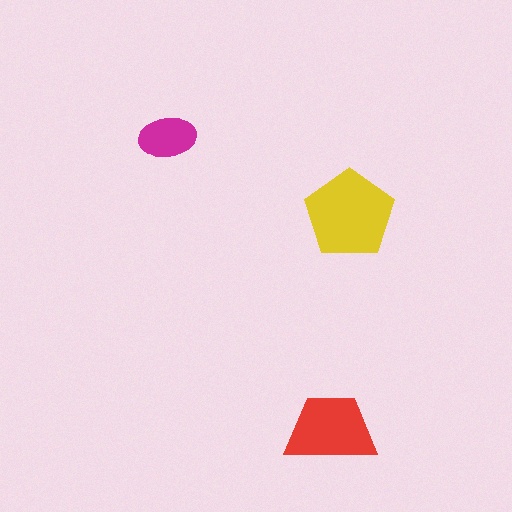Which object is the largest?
The yellow pentagon.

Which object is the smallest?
The magenta ellipse.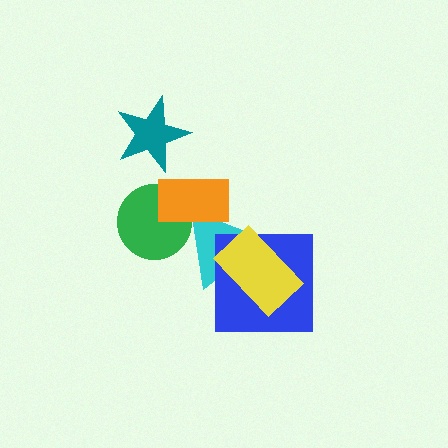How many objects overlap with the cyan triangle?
4 objects overlap with the cyan triangle.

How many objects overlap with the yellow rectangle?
2 objects overlap with the yellow rectangle.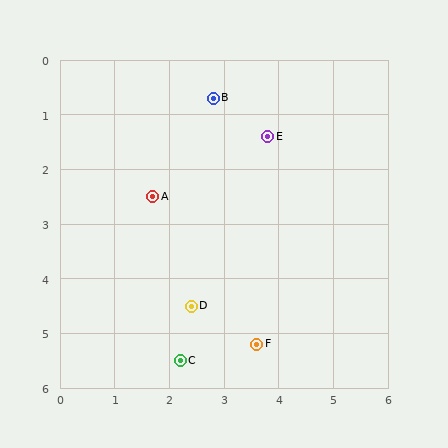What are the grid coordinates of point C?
Point C is at approximately (2.2, 5.5).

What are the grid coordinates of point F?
Point F is at approximately (3.6, 5.2).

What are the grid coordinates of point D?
Point D is at approximately (2.4, 4.5).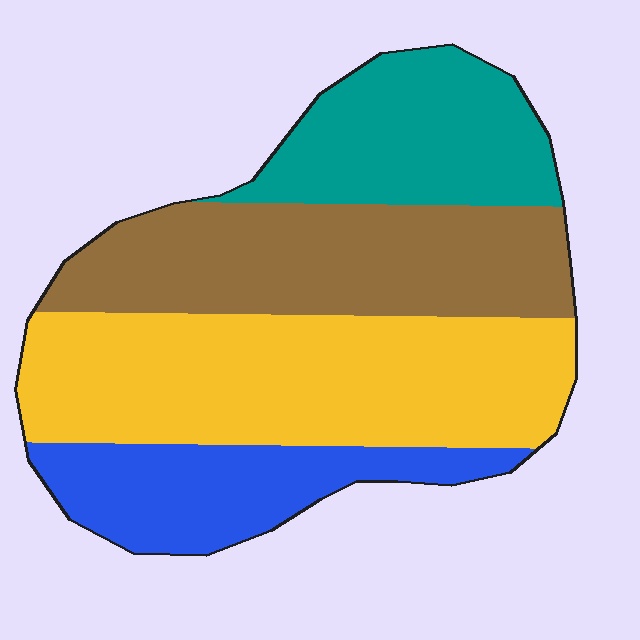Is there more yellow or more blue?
Yellow.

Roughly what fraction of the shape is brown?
Brown takes up about one quarter (1/4) of the shape.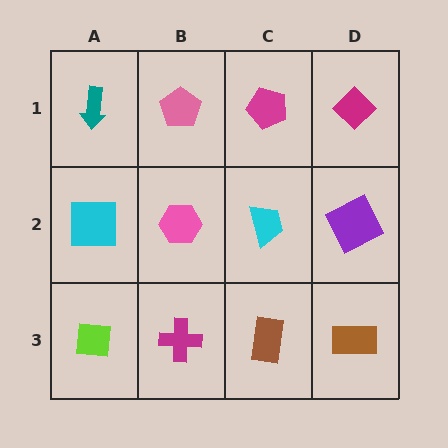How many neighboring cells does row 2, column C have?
4.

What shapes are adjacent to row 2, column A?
A teal arrow (row 1, column A), a lime square (row 3, column A), a pink hexagon (row 2, column B).